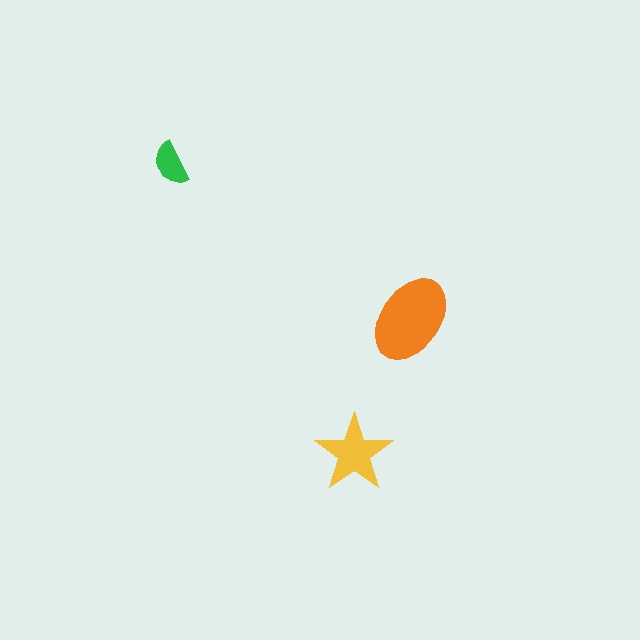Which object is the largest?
The orange ellipse.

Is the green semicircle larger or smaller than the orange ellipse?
Smaller.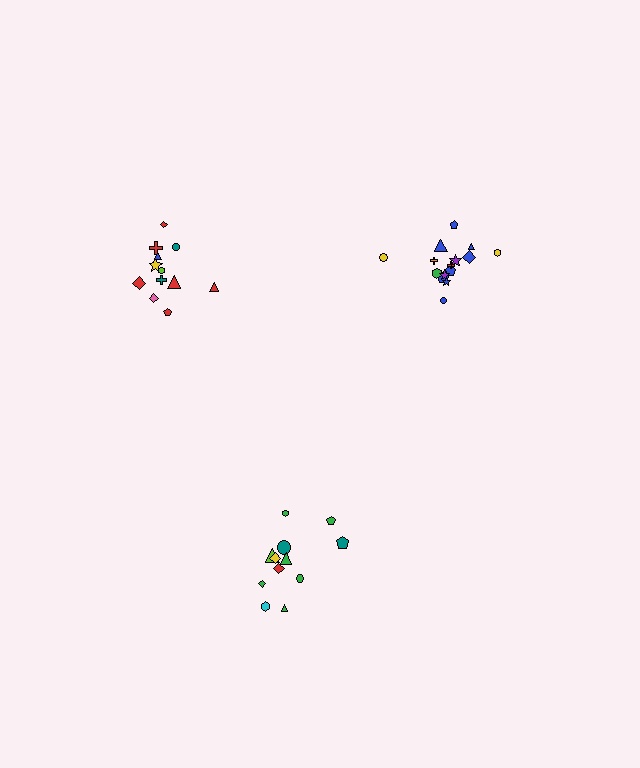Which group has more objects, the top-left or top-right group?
The top-right group.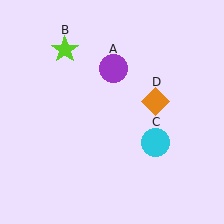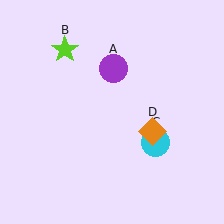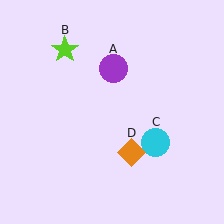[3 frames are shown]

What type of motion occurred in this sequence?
The orange diamond (object D) rotated clockwise around the center of the scene.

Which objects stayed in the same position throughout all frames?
Purple circle (object A) and lime star (object B) and cyan circle (object C) remained stationary.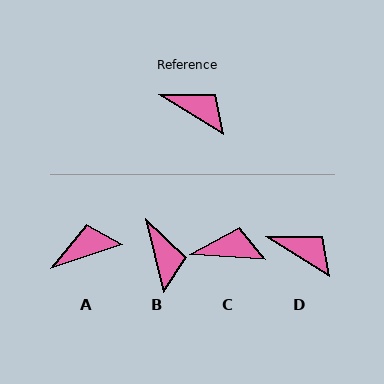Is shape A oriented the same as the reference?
No, it is off by about 51 degrees.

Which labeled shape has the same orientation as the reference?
D.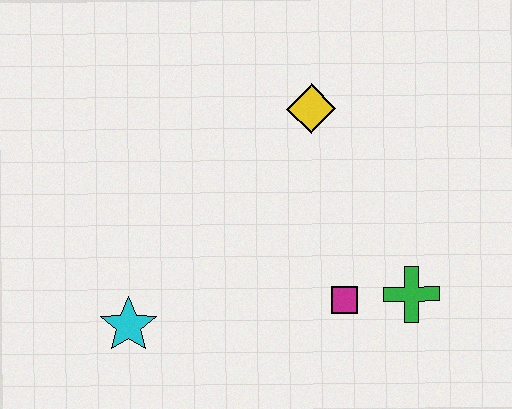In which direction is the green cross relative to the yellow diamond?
The green cross is below the yellow diamond.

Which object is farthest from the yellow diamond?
The cyan star is farthest from the yellow diamond.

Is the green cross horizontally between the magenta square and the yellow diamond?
No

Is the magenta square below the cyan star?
No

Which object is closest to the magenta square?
The green cross is closest to the magenta square.